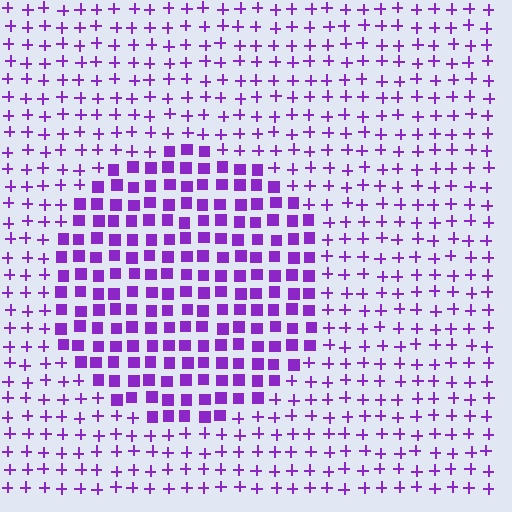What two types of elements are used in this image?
The image uses squares inside the circle region and plus signs outside it.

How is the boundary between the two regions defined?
The boundary is defined by a change in element shape: squares inside vs. plus signs outside. All elements share the same color and spacing.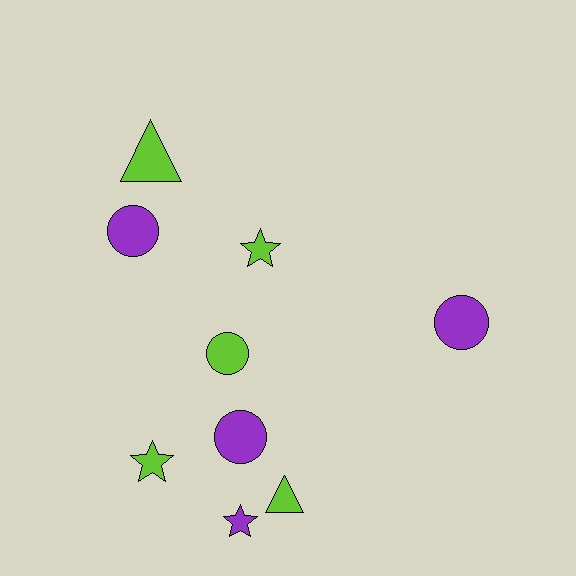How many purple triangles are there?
There are no purple triangles.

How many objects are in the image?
There are 9 objects.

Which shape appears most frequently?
Circle, with 4 objects.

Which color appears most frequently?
Lime, with 5 objects.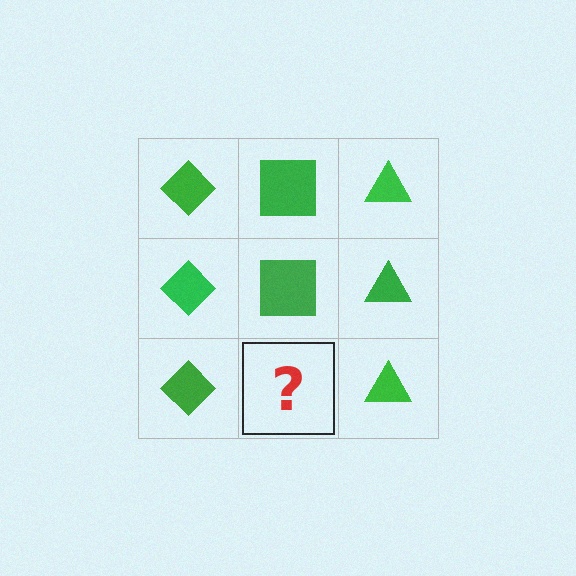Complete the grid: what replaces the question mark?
The question mark should be replaced with a green square.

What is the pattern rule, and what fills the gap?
The rule is that each column has a consistent shape. The gap should be filled with a green square.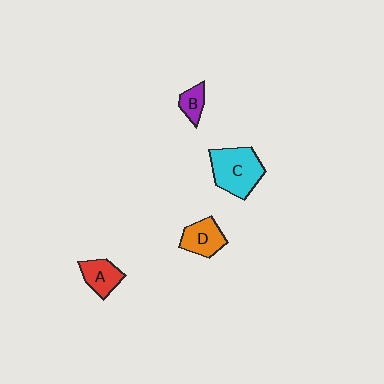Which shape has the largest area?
Shape C (cyan).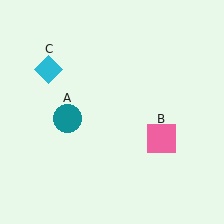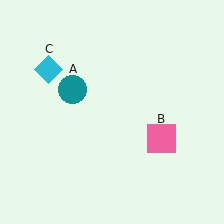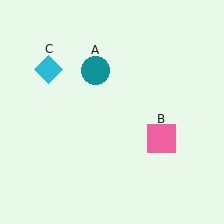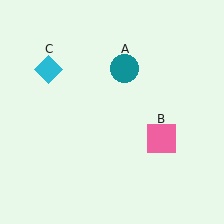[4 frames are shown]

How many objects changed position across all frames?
1 object changed position: teal circle (object A).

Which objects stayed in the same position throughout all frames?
Pink square (object B) and cyan diamond (object C) remained stationary.